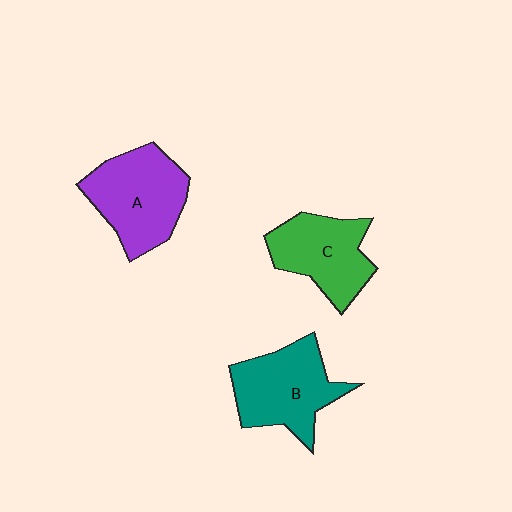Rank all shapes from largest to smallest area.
From largest to smallest: A (purple), B (teal), C (green).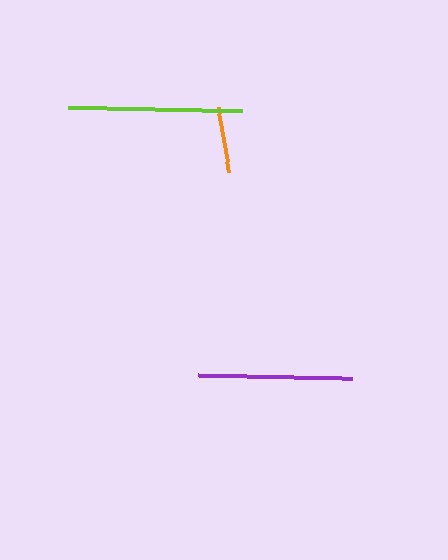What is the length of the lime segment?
The lime segment is approximately 174 pixels long.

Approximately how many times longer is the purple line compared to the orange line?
The purple line is approximately 2.3 times the length of the orange line.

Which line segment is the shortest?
The orange line is the shortest at approximately 66 pixels.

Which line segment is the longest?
The lime line is the longest at approximately 174 pixels.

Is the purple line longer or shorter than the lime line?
The lime line is longer than the purple line.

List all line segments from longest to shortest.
From longest to shortest: lime, purple, orange.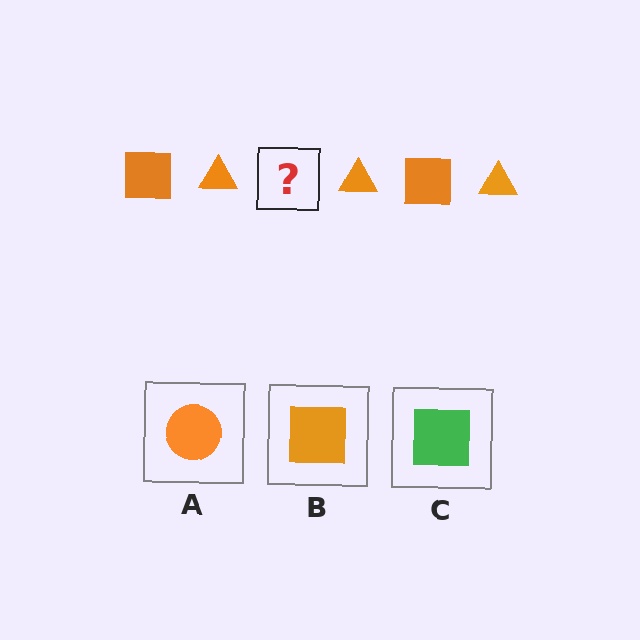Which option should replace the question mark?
Option B.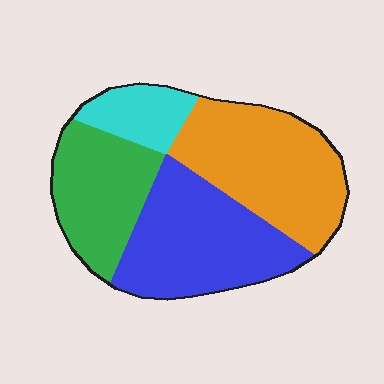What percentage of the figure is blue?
Blue covers 33% of the figure.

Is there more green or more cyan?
Green.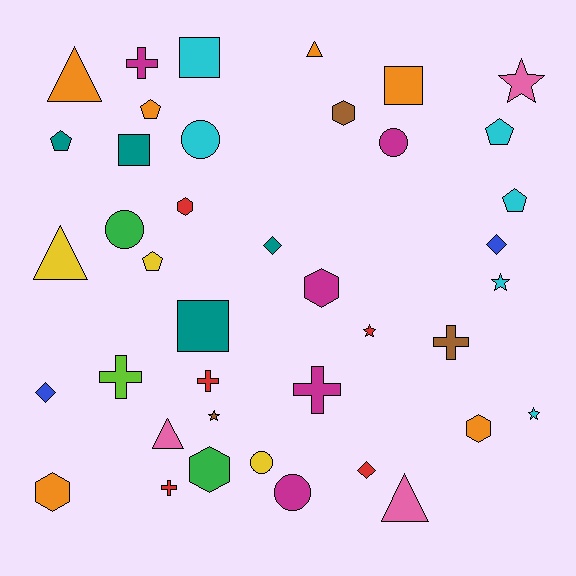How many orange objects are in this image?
There are 6 orange objects.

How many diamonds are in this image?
There are 4 diamonds.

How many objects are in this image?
There are 40 objects.